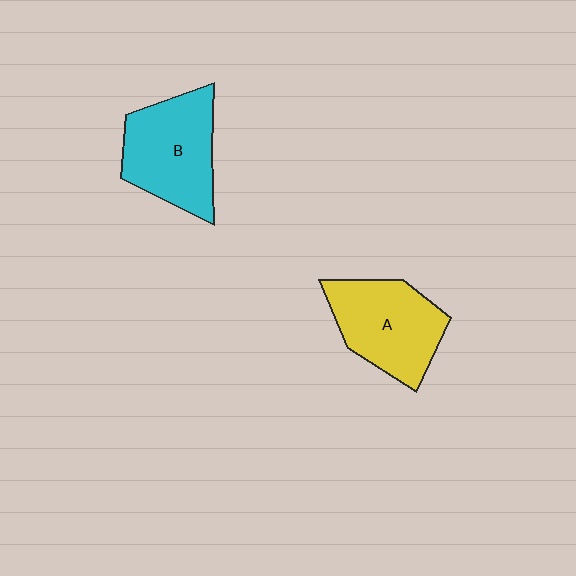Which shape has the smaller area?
Shape A (yellow).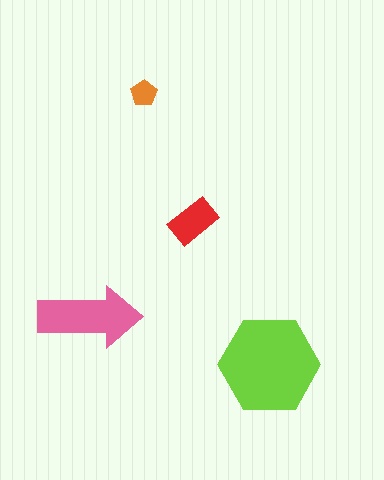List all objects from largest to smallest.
The lime hexagon, the pink arrow, the red rectangle, the orange pentagon.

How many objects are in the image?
There are 4 objects in the image.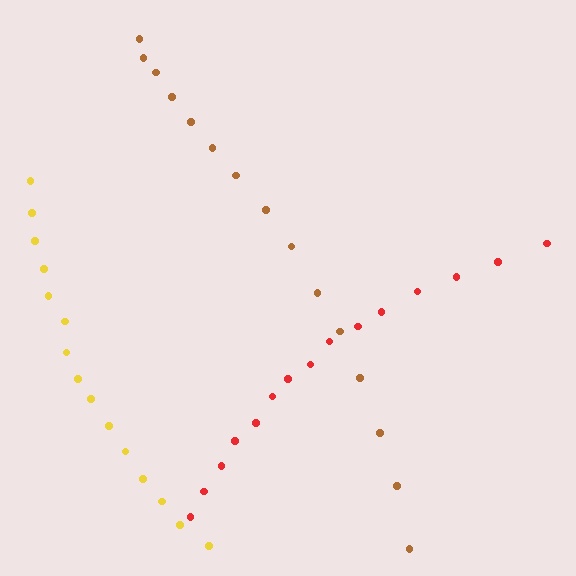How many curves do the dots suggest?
There are 3 distinct paths.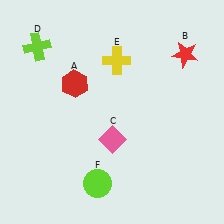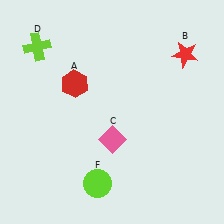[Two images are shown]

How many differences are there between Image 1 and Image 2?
There is 1 difference between the two images.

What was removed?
The yellow cross (E) was removed in Image 2.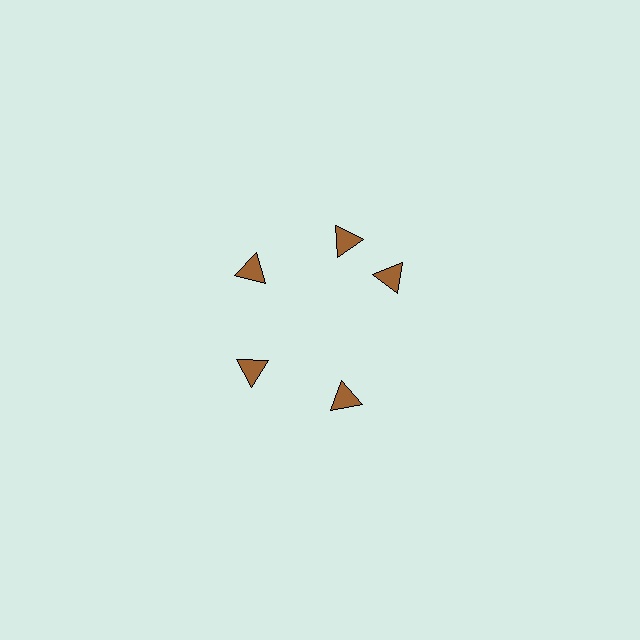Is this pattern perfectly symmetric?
No. The 5 brown triangles are arranged in a ring, but one element near the 3 o'clock position is rotated out of alignment along the ring, breaking the 5-fold rotational symmetry.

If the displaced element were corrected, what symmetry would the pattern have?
It would have 5-fold rotational symmetry — the pattern would map onto itself every 72 degrees.